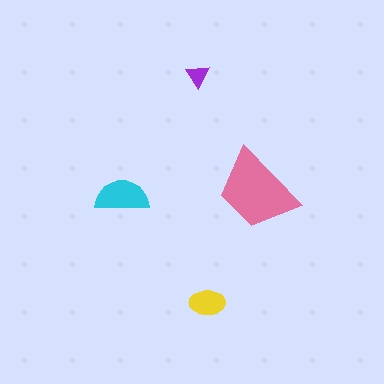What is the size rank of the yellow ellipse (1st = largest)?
3rd.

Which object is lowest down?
The yellow ellipse is bottommost.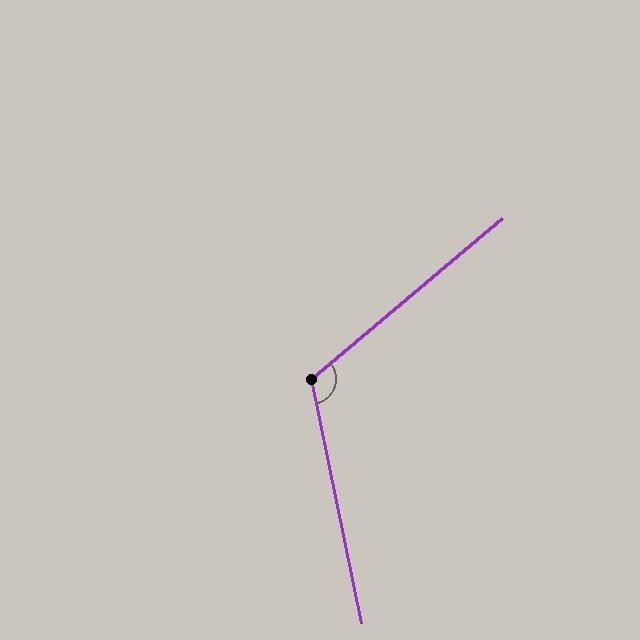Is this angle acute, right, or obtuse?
It is obtuse.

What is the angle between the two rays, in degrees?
Approximately 118 degrees.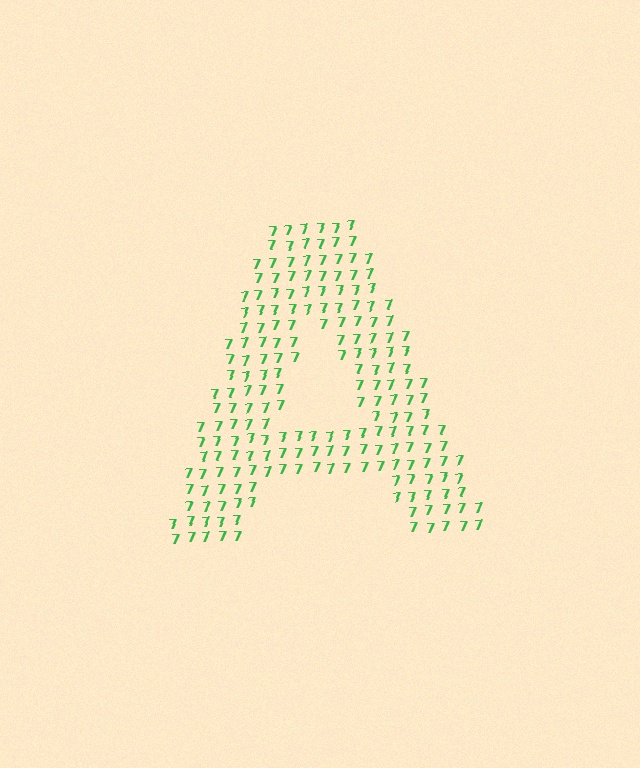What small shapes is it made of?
It is made of small digit 7's.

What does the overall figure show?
The overall figure shows the letter A.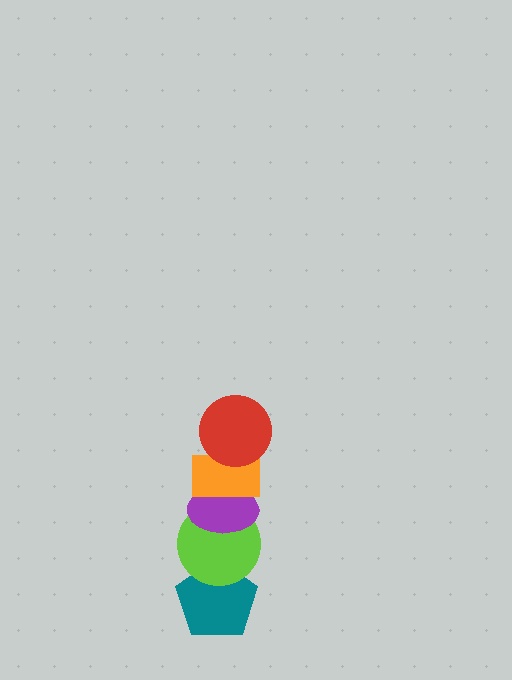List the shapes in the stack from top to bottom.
From top to bottom: the red circle, the orange rectangle, the purple ellipse, the lime circle, the teal pentagon.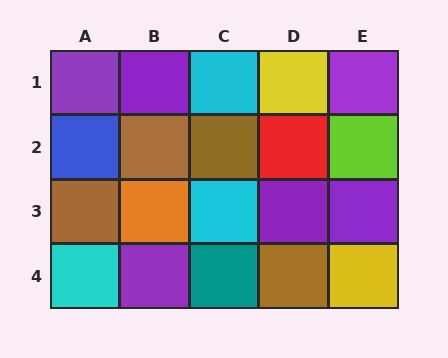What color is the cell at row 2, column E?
Lime.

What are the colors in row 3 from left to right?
Brown, orange, cyan, purple, purple.